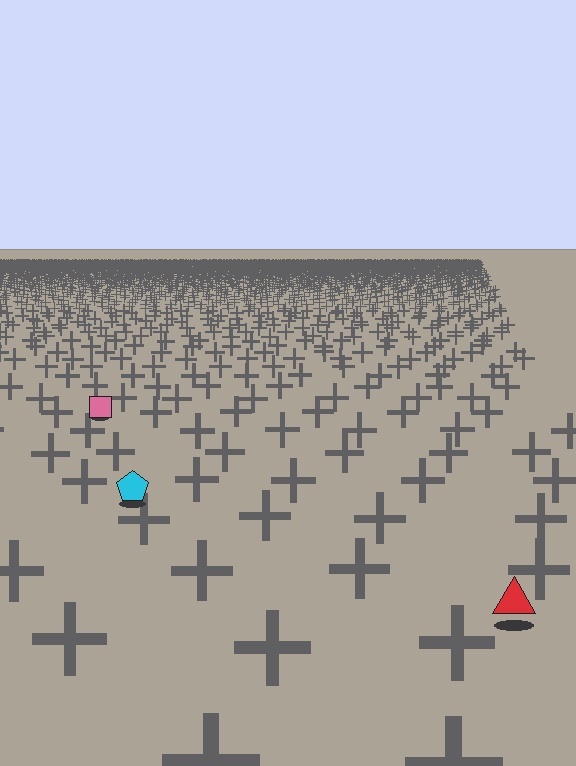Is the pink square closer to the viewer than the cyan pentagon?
No. The cyan pentagon is closer — you can tell from the texture gradient: the ground texture is coarser near it.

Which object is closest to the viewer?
The red triangle is closest. The texture marks near it are larger and more spread out.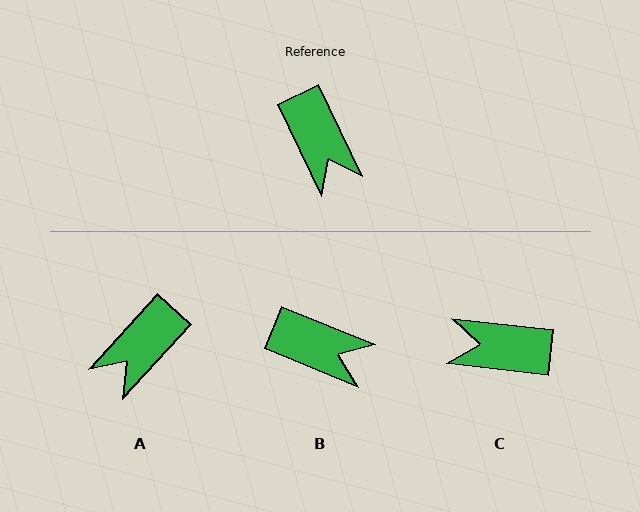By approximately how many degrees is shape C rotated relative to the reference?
Approximately 122 degrees clockwise.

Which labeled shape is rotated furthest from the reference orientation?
C, about 122 degrees away.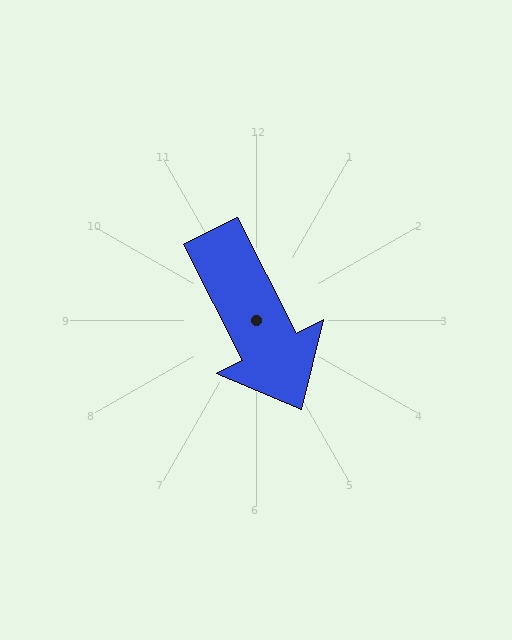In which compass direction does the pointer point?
Southeast.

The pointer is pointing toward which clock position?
Roughly 5 o'clock.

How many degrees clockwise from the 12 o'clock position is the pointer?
Approximately 153 degrees.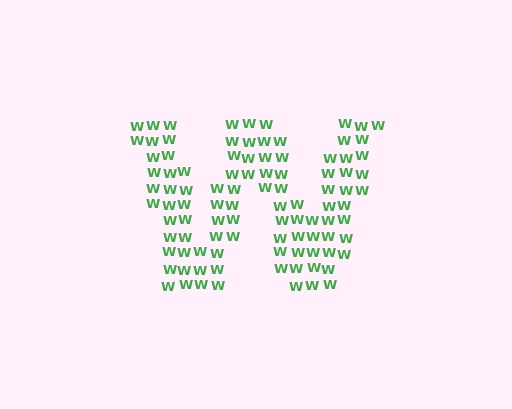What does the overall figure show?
The overall figure shows the letter W.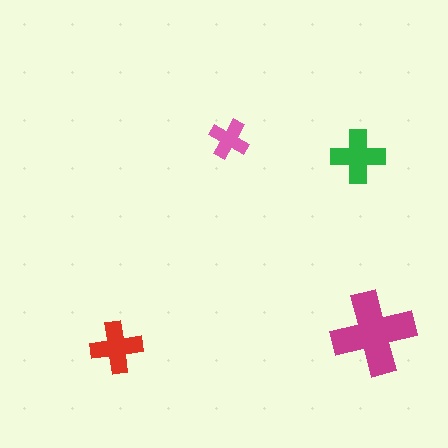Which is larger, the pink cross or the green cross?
The green one.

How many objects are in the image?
There are 4 objects in the image.